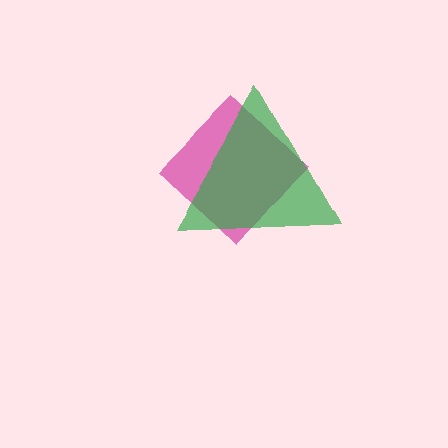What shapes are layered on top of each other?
The layered shapes are: a magenta diamond, a green triangle.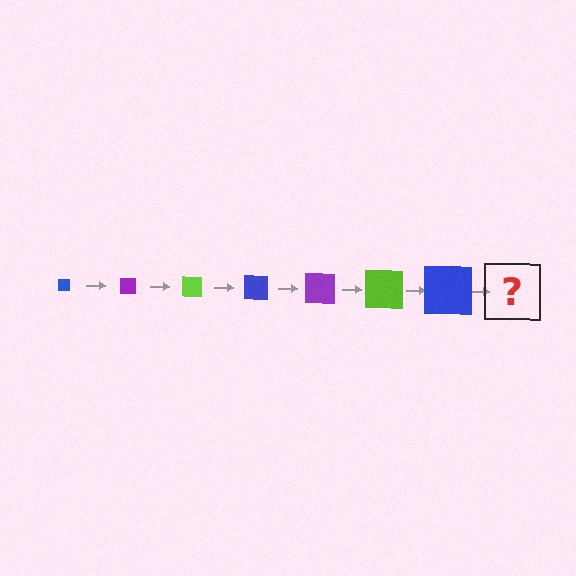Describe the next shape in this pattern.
It should be a purple square, larger than the previous one.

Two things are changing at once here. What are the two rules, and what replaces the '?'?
The two rules are that the square grows larger each step and the color cycles through blue, purple, and lime. The '?' should be a purple square, larger than the previous one.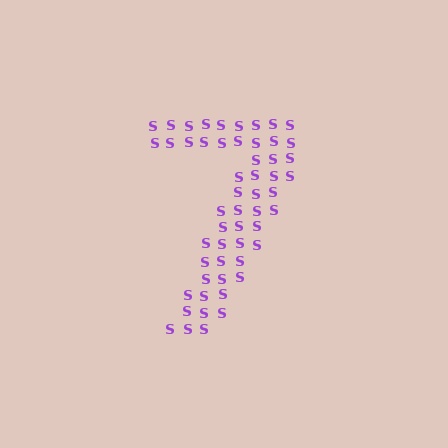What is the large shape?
The large shape is the digit 7.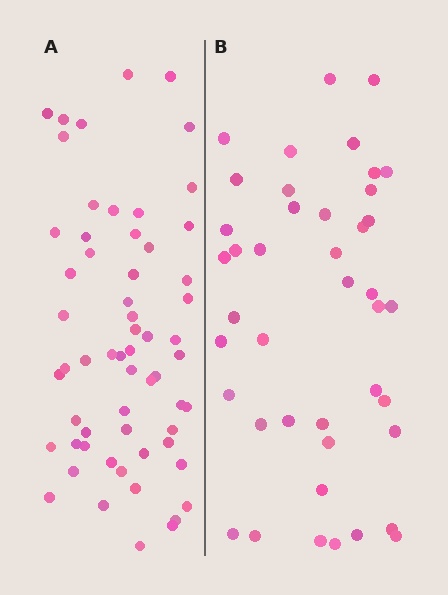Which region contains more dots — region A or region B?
Region A (the left region) has more dots.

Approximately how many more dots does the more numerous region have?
Region A has approximately 20 more dots than region B.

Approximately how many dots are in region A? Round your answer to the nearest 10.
About 60 dots.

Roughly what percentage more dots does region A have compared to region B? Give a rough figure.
About 45% more.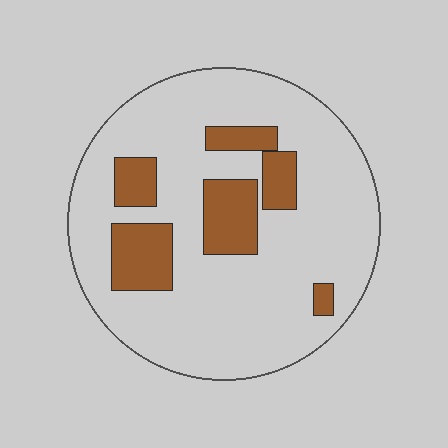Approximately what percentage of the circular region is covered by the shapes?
Approximately 20%.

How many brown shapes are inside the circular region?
6.